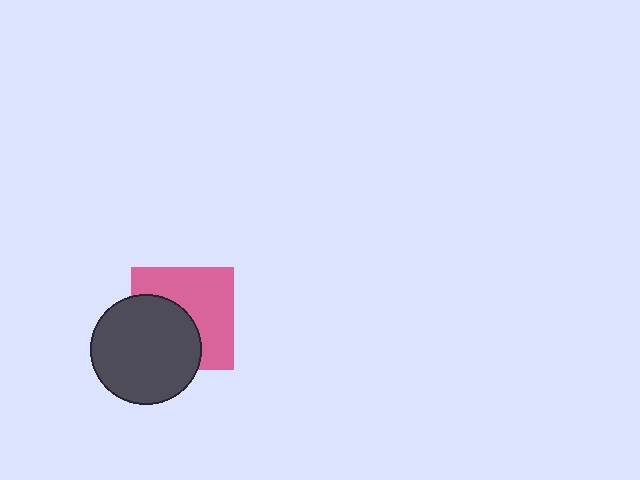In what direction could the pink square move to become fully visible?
The pink square could move toward the upper-right. That would shift it out from behind the dark gray circle entirely.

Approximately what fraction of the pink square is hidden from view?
Roughly 44% of the pink square is hidden behind the dark gray circle.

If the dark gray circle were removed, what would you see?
You would see the complete pink square.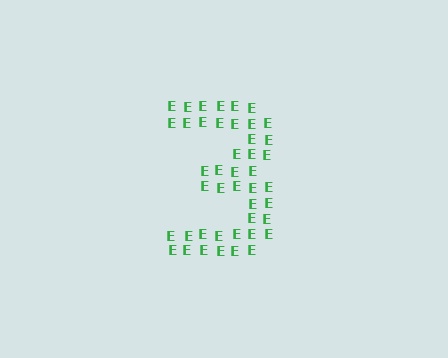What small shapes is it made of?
It is made of small letter E's.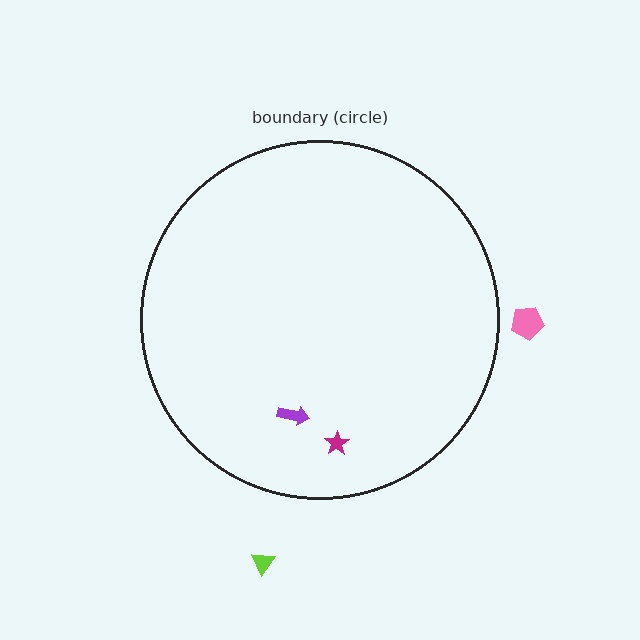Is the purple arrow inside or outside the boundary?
Inside.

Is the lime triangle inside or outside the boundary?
Outside.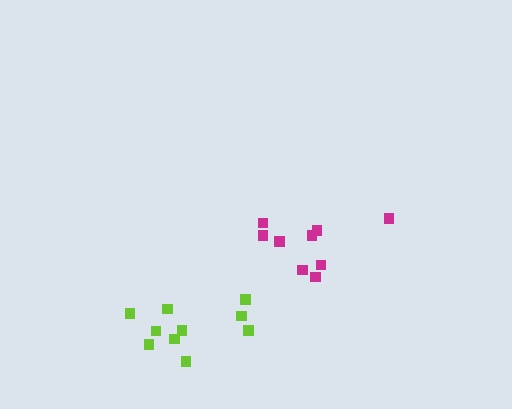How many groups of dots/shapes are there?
There are 2 groups.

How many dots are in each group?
Group 1: 9 dots, Group 2: 10 dots (19 total).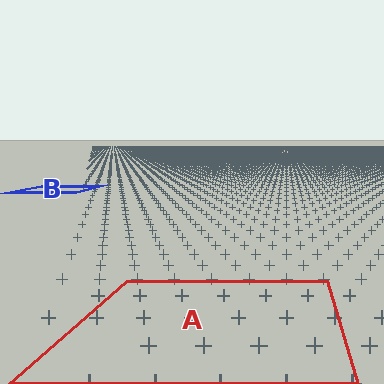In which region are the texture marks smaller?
The texture marks are smaller in region B, because it is farther away.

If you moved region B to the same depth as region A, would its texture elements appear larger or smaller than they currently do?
They would appear larger. At a closer depth, the same texture elements are projected at a bigger on-screen size.